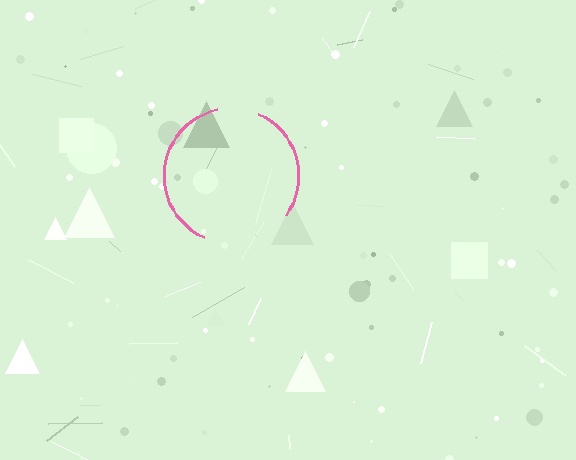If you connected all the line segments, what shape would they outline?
They would outline a circle.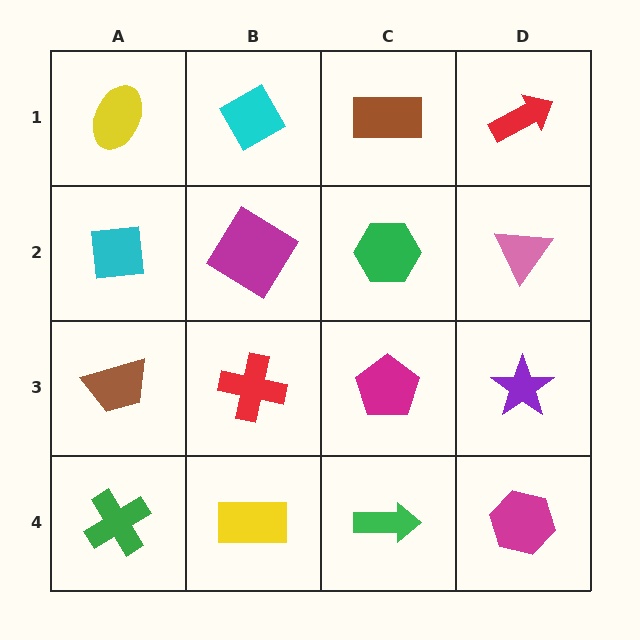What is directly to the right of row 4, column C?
A magenta hexagon.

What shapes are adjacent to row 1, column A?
A cyan square (row 2, column A), a cyan diamond (row 1, column B).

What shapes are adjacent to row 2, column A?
A yellow ellipse (row 1, column A), a brown trapezoid (row 3, column A), a magenta diamond (row 2, column B).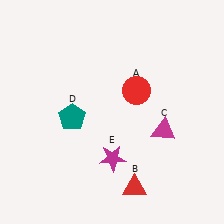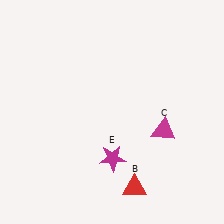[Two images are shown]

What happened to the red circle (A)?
The red circle (A) was removed in Image 2. It was in the top-right area of Image 1.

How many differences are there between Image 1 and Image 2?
There are 2 differences between the two images.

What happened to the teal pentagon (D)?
The teal pentagon (D) was removed in Image 2. It was in the bottom-left area of Image 1.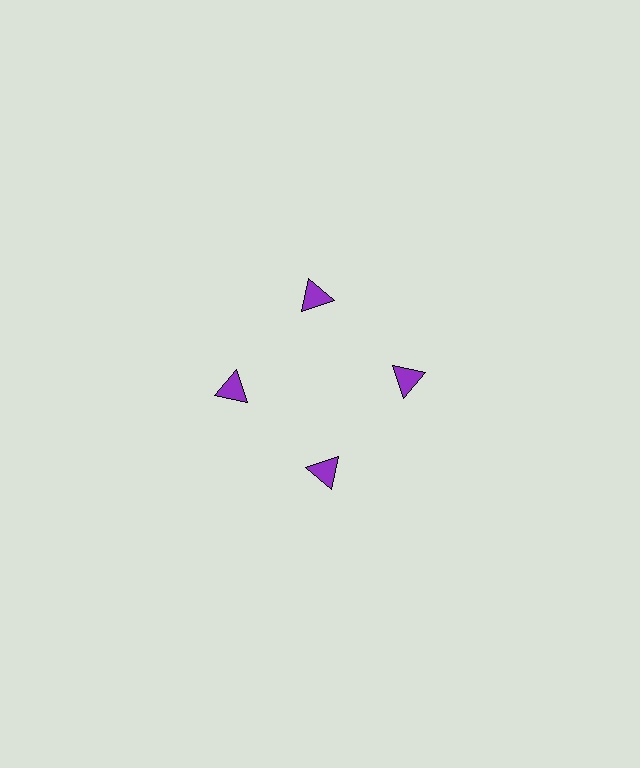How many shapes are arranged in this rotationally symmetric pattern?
There are 4 shapes, arranged in 4 groups of 1.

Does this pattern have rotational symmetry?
Yes, this pattern has 4-fold rotational symmetry. It looks the same after rotating 90 degrees around the center.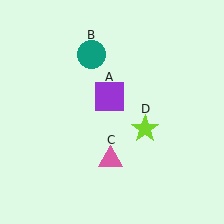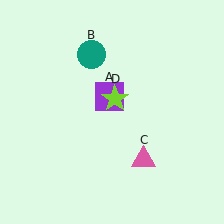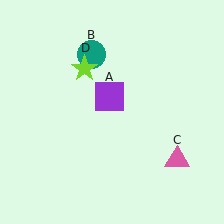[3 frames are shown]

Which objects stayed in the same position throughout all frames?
Purple square (object A) and teal circle (object B) remained stationary.